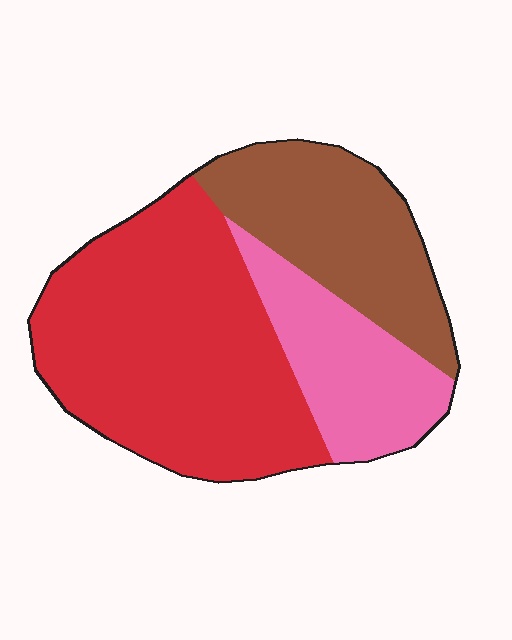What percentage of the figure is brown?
Brown takes up between a sixth and a third of the figure.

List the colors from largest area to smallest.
From largest to smallest: red, brown, pink.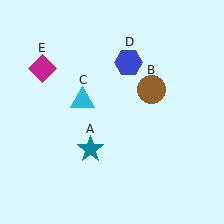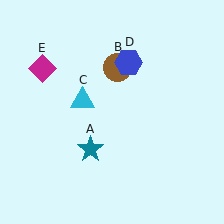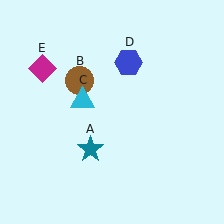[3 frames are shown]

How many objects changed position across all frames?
1 object changed position: brown circle (object B).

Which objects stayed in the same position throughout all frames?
Teal star (object A) and cyan triangle (object C) and blue hexagon (object D) and magenta diamond (object E) remained stationary.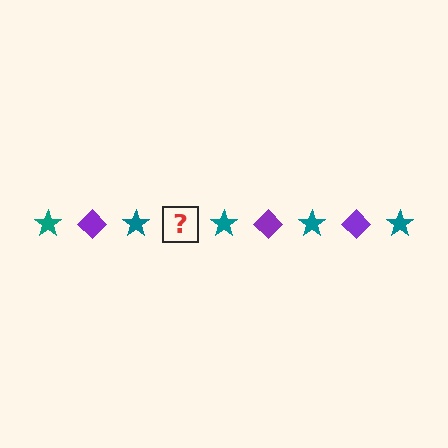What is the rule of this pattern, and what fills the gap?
The rule is that the pattern alternates between teal star and purple diamond. The gap should be filled with a purple diamond.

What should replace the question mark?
The question mark should be replaced with a purple diamond.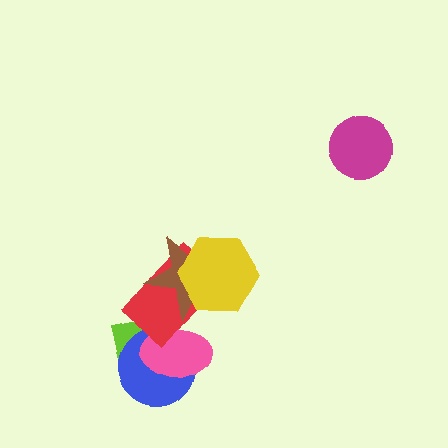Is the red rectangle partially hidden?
Yes, it is partially covered by another shape.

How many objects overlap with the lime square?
3 objects overlap with the lime square.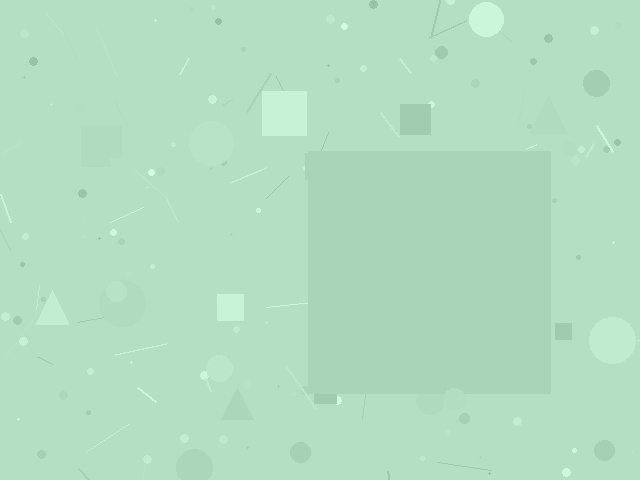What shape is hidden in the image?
A square is hidden in the image.